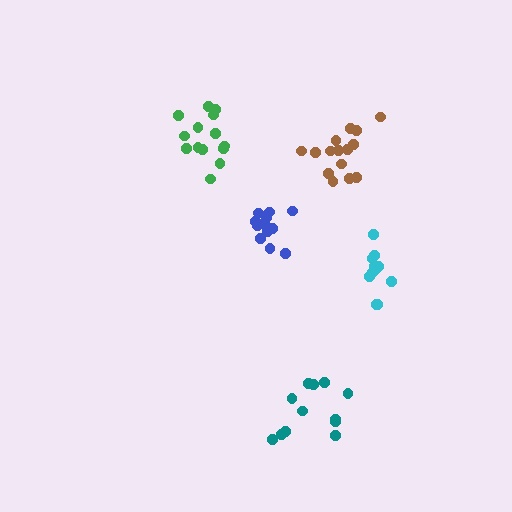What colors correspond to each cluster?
The clusters are colored: green, blue, cyan, teal, brown.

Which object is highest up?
The green cluster is topmost.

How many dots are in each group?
Group 1: 14 dots, Group 2: 13 dots, Group 3: 11 dots, Group 4: 12 dots, Group 5: 15 dots (65 total).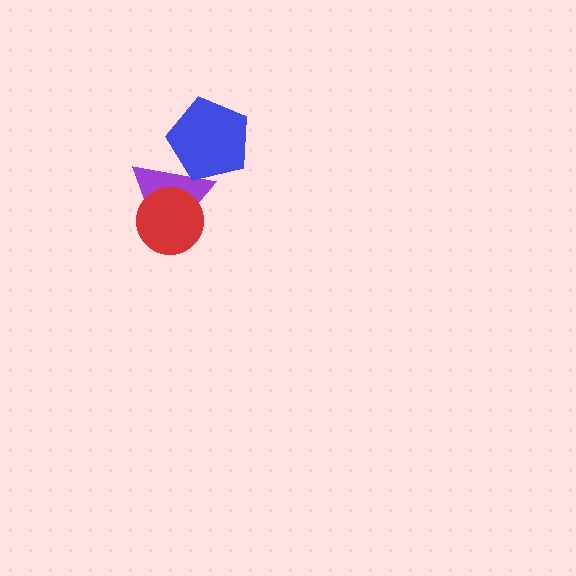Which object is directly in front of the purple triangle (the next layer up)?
The blue pentagon is directly in front of the purple triangle.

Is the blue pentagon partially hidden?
No, no other shape covers it.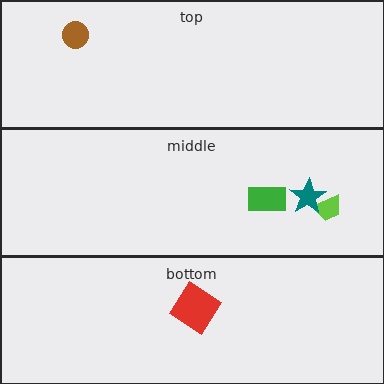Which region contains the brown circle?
The top region.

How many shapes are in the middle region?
3.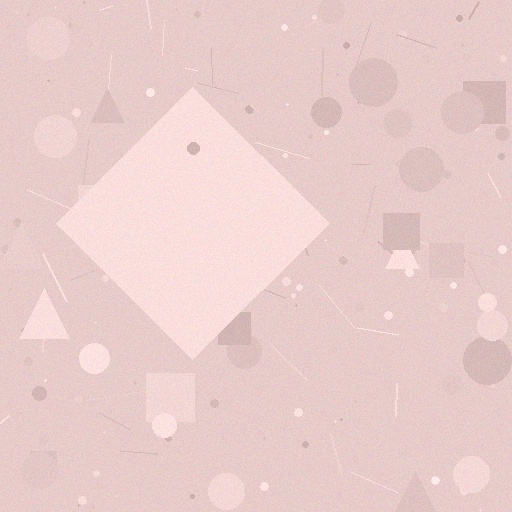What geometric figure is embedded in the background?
A diamond is embedded in the background.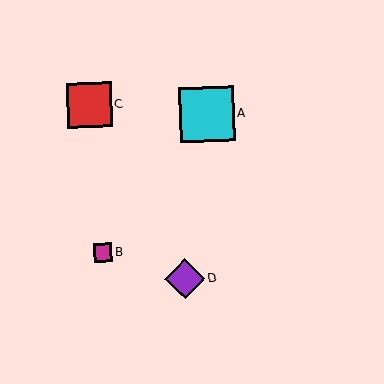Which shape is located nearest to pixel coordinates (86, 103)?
The red square (labeled C) at (89, 105) is nearest to that location.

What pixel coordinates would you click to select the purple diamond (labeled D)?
Click at (185, 279) to select the purple diamond D.